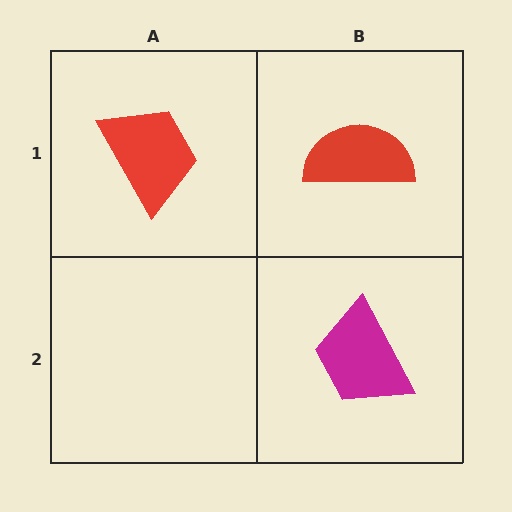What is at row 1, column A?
A red trapezoid.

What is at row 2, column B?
A magenta trapezoid.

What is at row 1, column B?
A red semicircle.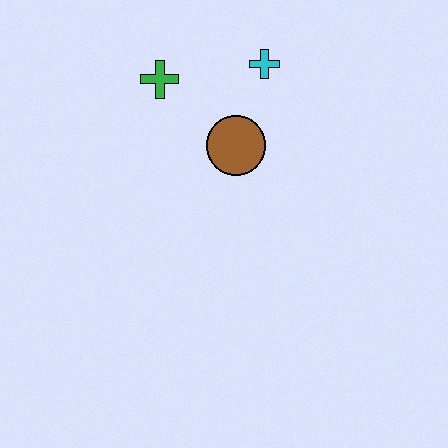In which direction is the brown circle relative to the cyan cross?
The brown circle is below the cyan cross.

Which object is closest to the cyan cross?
The brown circle is closest to the cyan cross.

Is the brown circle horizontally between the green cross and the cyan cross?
Yes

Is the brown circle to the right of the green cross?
Yes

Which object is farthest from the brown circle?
The green cross is farthest from the brown circle.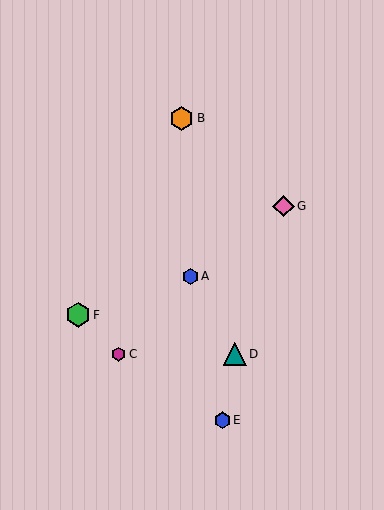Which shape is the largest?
The green hexagon (labeled F) is the largest.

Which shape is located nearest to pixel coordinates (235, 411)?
The blue hexagon (labeled E) at (222, 420) is nearest to that location.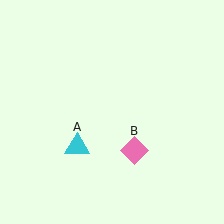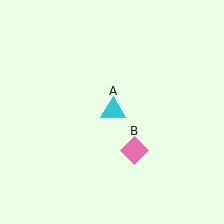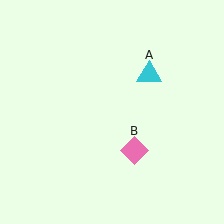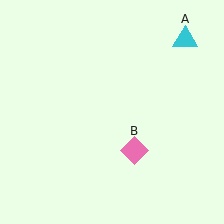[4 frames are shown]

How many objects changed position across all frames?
1 object changed position: cyan triangle (object A).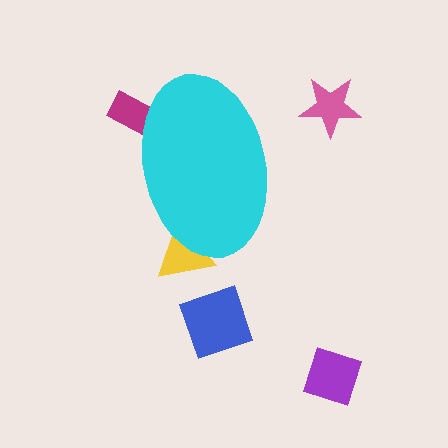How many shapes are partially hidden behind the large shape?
2 shapes are partially hidden.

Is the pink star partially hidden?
No, the pink star is fully visible.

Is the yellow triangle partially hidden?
Yes, the yellow triangle is partially hidden behind the cyan ellipse.